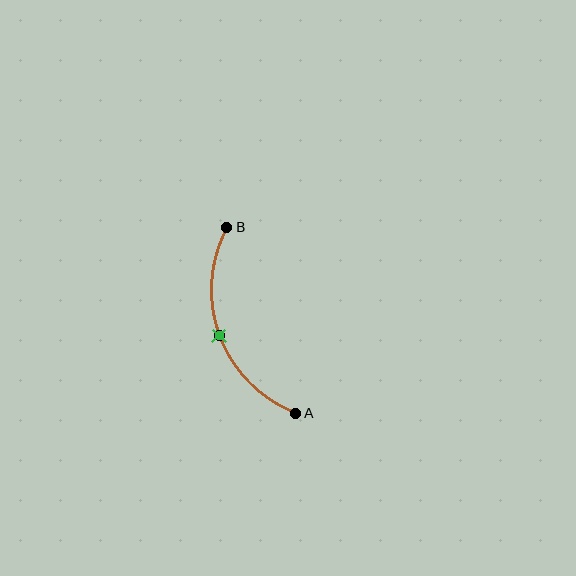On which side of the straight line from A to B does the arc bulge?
The arc bulges to the left of the straight line connecting A and B.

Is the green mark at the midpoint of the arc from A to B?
Yes. The green mark lies on the arc at equal arc-length from both A and B — it is the arc midpoint.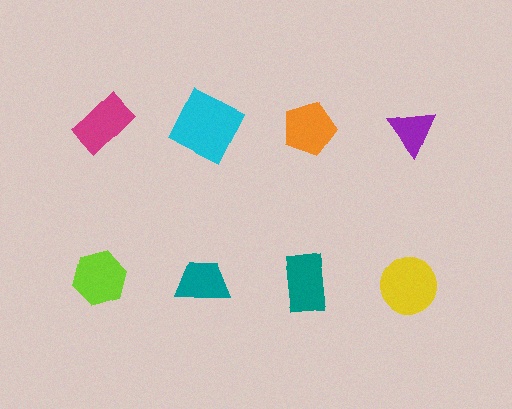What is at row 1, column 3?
An orange pentagon.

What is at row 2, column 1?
A lime hexagon.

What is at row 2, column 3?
A teal rectangle.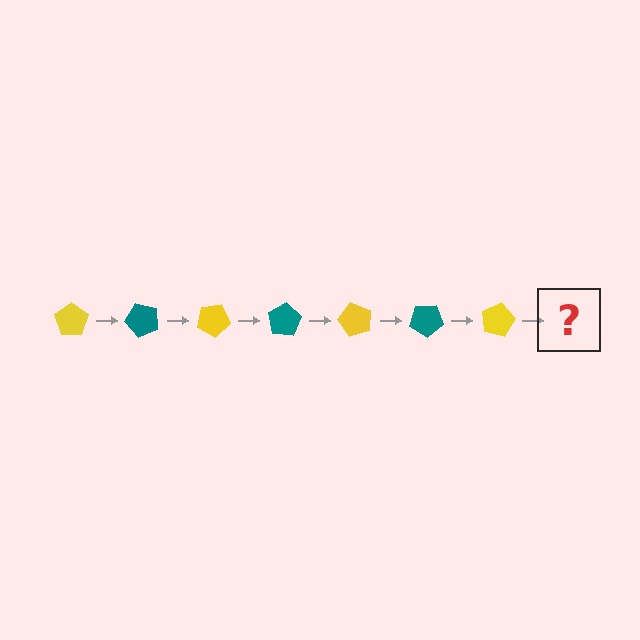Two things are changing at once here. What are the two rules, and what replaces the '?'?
The two rules are that it rotates 50 degrees each step and the color cycles through yellow and teal. The '?' should be a teal pentagon, rotated 350 degrees from the start.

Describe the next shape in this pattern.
It should be a teal pentagon, rotated 350 degrees from the start.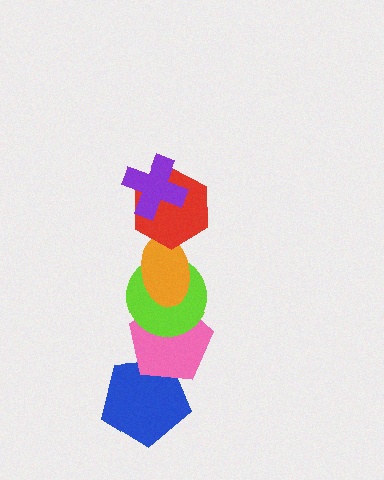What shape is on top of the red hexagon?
The purple cross is on top of the red hexagon.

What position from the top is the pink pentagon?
The pink pentagon is 5th from the top.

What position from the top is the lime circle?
The lime circle is 4th from the top.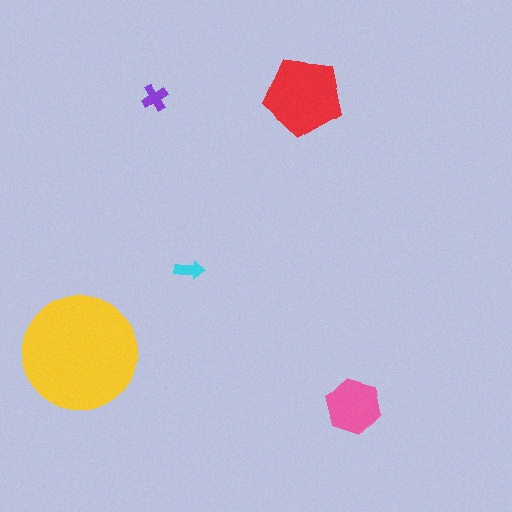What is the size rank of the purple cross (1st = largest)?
4th.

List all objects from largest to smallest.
The yellow circle, the red pentagon, the pink hexagon, the purple cross, the cyan arrow.